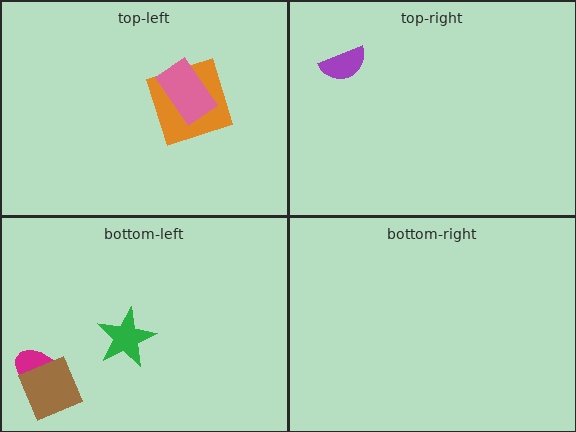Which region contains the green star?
The bottom-left region.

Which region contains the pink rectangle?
The top-left region.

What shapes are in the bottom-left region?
The green star, the magenta ellipse, the brown diamond.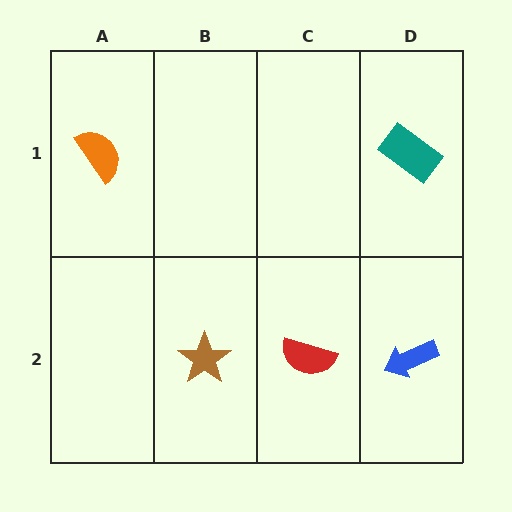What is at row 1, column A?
An orange semicircle.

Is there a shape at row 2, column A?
No, that cell is empty.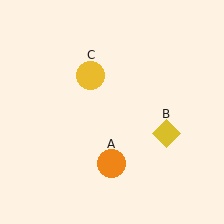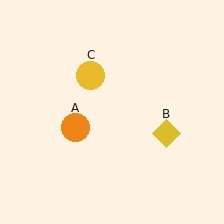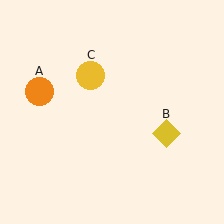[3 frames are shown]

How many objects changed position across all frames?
1 object changed position: orange circle (object A).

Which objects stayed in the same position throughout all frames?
Yellow diamond (object B) and yellow circle (object C) remained stationary.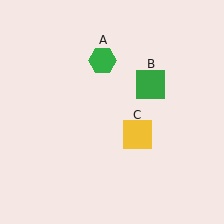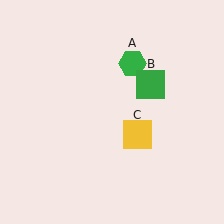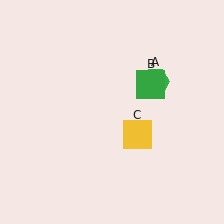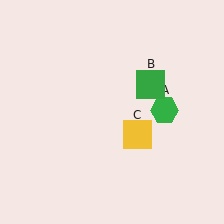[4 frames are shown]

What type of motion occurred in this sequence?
The green hexagon (object A) rotated clockwise around the center of the scene.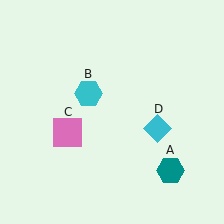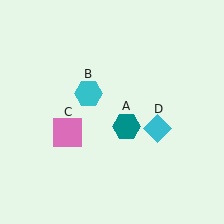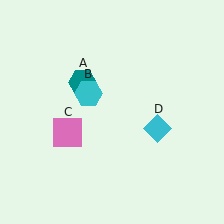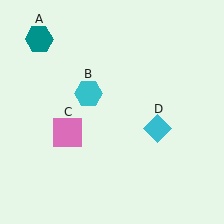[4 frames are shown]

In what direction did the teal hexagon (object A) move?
The teal hexagon (object A) moved up and to the left.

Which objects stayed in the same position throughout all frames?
Cyan hexagon (object B) and pink square (object C) and cyan diamond (object D) remained stationary.